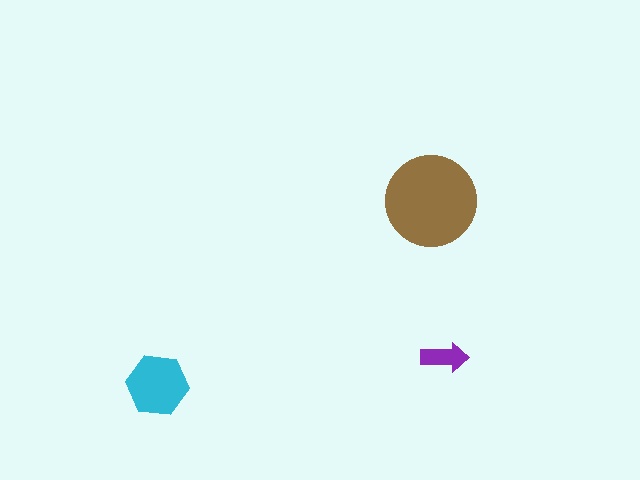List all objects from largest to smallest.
The brown circle, the cyan hexagon, the purple arrow.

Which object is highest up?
The brown circle is topmost.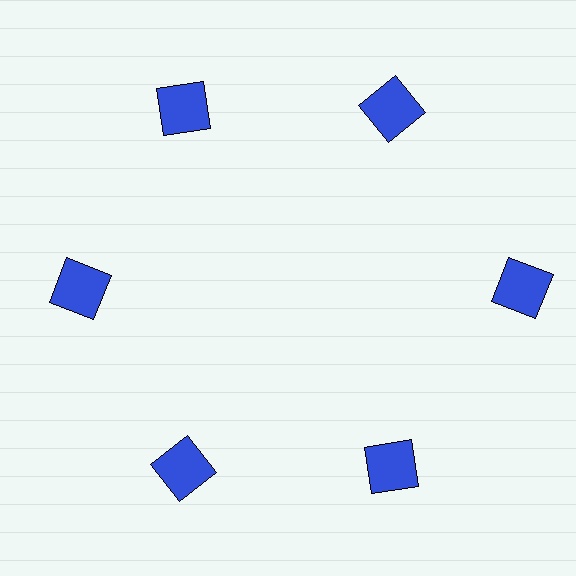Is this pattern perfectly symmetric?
No. The 6 blue squares are arranged in a ring, but one element near the 3 o'clock position is pushed outward from the center, breaking the 6-fold rotational symmetry.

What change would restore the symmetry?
The symmetry would be restored by moving it inward, back onto the ring so that all 6 squares sit at equal angles and equal distance from the center.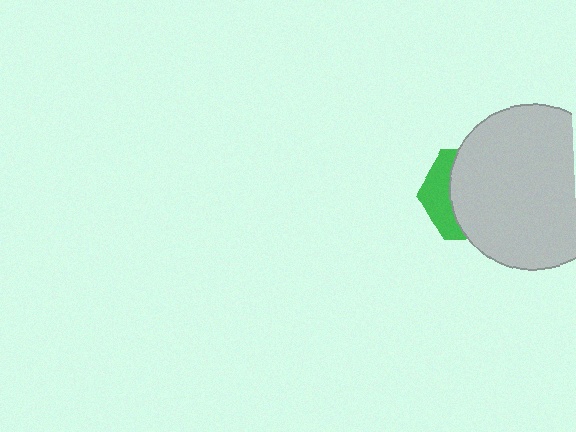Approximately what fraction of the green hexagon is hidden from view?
Roughly 69% of the green hexagon is hidden behind the light gray circle.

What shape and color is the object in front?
The object in front is a light gray circle.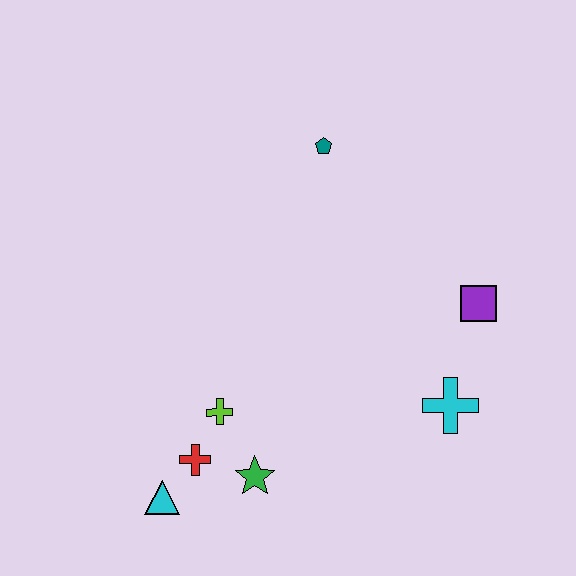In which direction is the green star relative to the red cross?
The green star is to the right of the red cross.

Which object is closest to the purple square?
The cyan cross is closest to the purple square.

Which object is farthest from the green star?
The teal pentagon is farthest from the green star.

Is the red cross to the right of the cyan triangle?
Yes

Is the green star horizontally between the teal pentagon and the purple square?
No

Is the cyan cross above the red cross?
Yes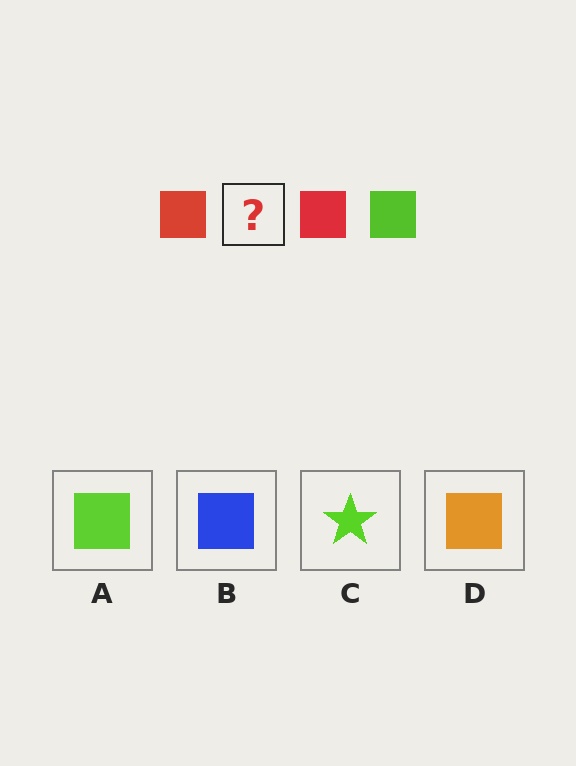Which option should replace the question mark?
Option A.